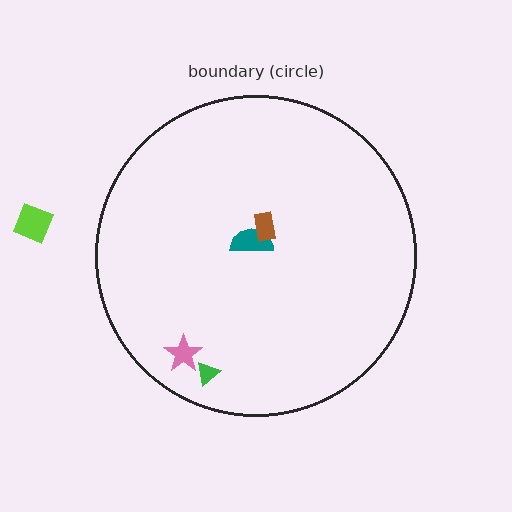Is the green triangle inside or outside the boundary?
Inside.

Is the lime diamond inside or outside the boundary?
Outside.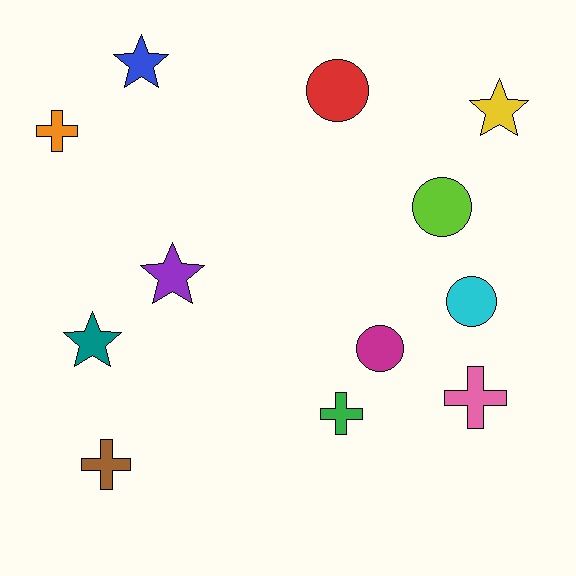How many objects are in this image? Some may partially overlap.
There are 12 objects.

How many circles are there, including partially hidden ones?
There are 4 circles.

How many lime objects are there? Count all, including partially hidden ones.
There is 1 lime object.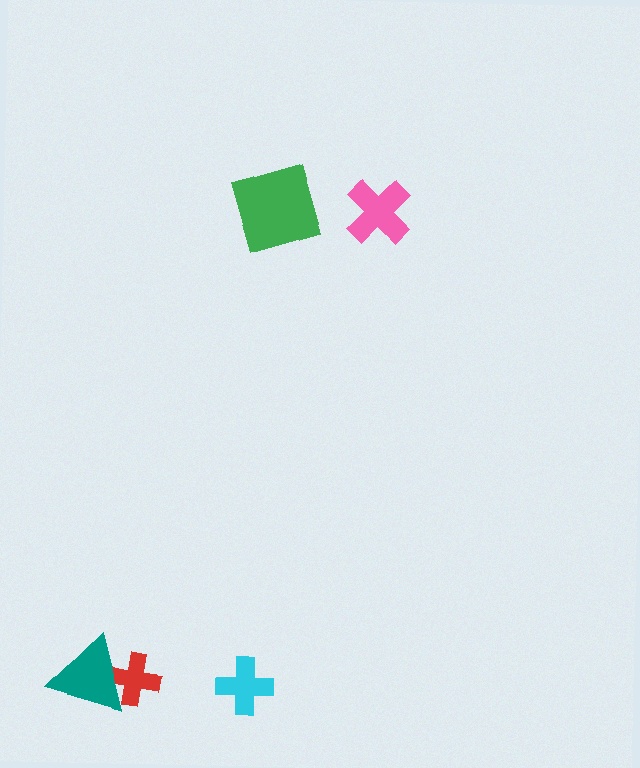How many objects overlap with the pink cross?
0 objects overlap with the pink cross.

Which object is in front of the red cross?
The teal triangle is in front of the red cross.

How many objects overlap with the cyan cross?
0 objects overlap with the cyan cross.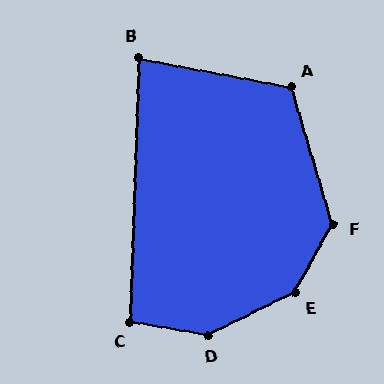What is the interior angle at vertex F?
Approximately 135 degrees (obtuse).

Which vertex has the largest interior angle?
E, at approximately 145 degrees.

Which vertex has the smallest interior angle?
B, at approximately 81 degrees.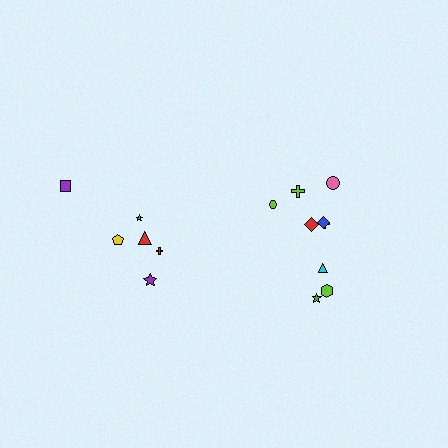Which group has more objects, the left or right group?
The right group.